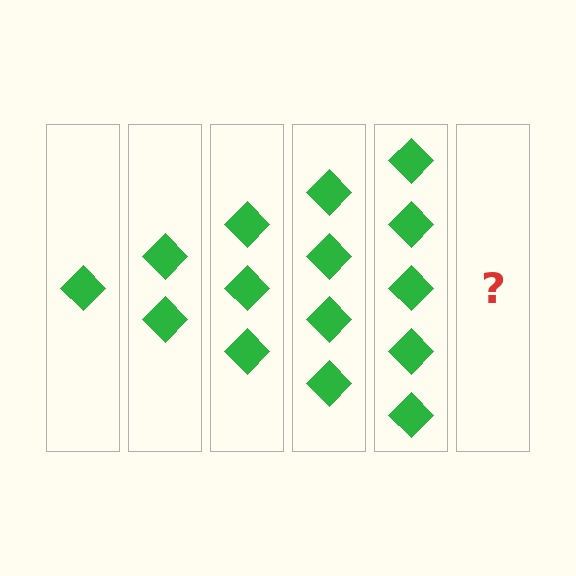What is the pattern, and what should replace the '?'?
The pattern is that each step adds one more diamond. The '?' should be 6 diamonds.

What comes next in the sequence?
The next element should be 6 diamonds.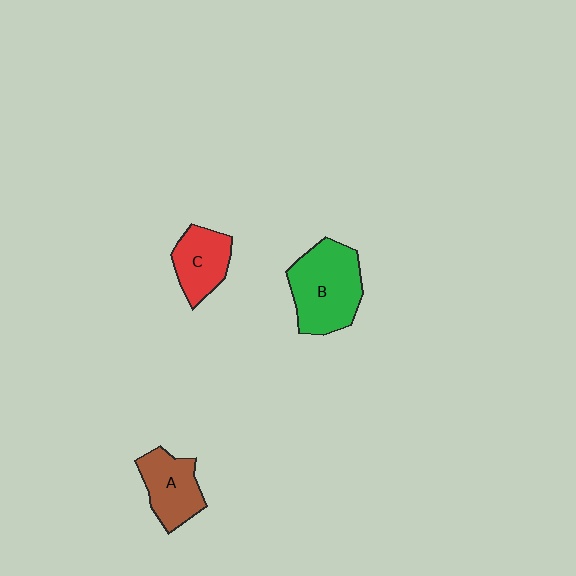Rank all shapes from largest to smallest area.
From largest to smallest: B (green), A (brown), C (red).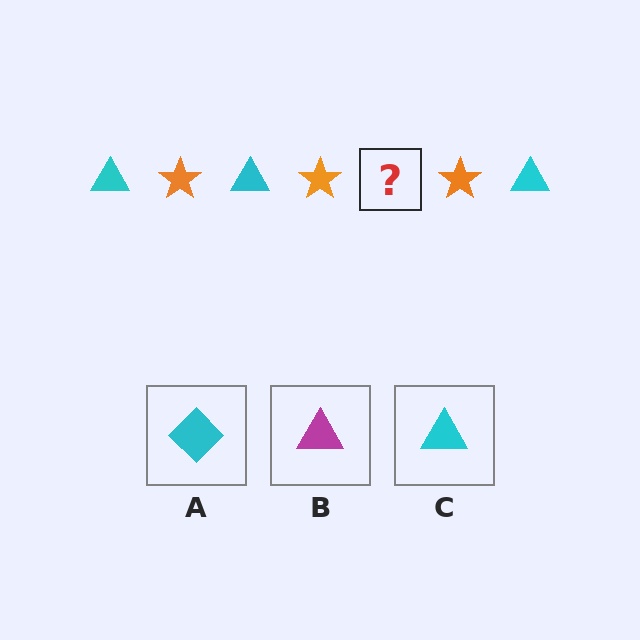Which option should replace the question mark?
Option C.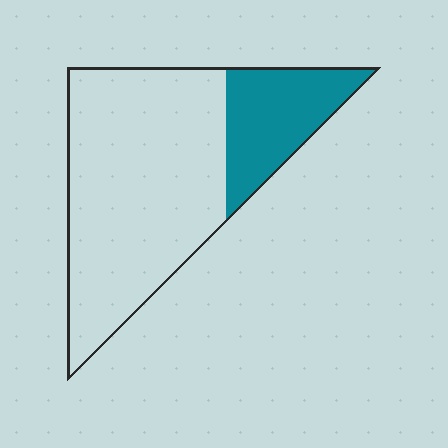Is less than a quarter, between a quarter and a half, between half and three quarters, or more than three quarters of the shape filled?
Less than a quarter.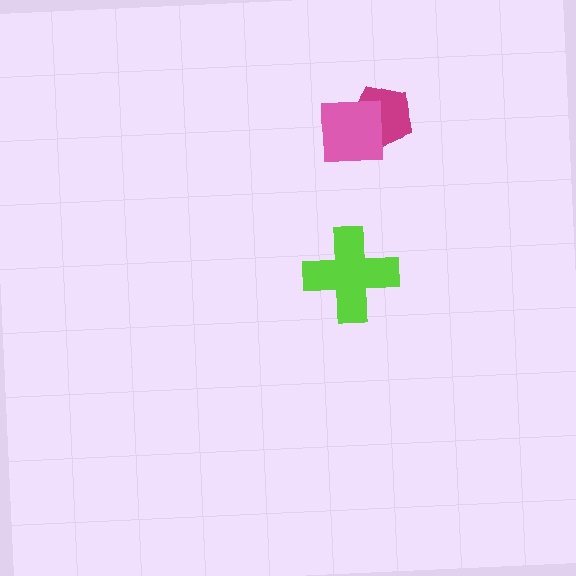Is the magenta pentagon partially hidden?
Yes, it is partially covered by another shape.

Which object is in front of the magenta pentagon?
The pink square is in front of the magenta pentagon.